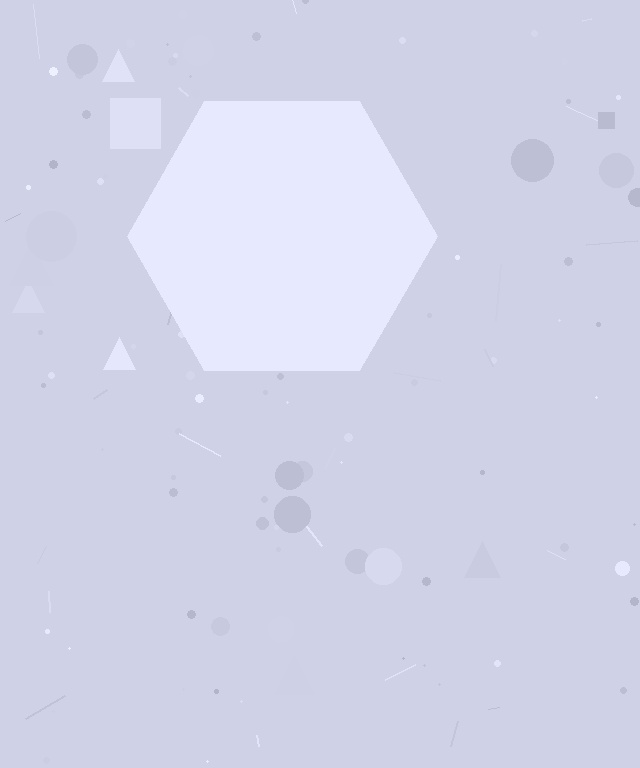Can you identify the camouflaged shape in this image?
The camouflaged shape is a hexagon.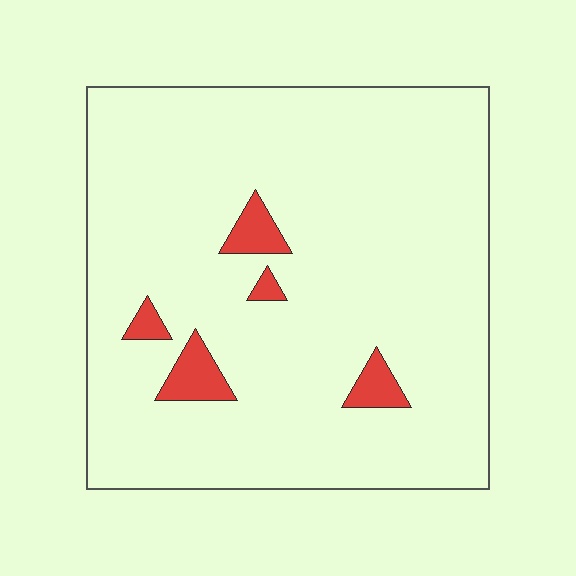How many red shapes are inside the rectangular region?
5.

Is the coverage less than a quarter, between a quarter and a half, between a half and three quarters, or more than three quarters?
Less than a quarter.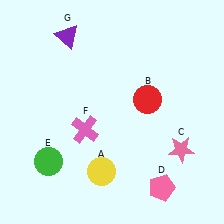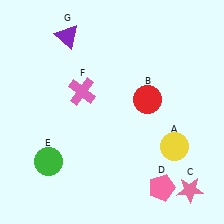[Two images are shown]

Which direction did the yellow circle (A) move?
The yellow circle (A) moved right.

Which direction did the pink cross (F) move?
The pink cross (F) moved up.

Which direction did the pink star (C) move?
The pink star (C) moved down.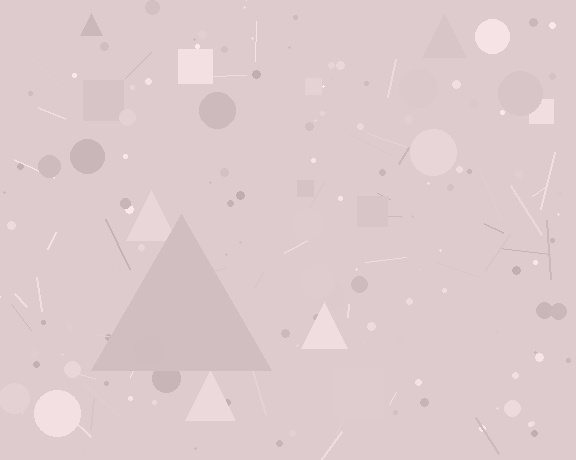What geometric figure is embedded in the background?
A triangle is embedded in the background.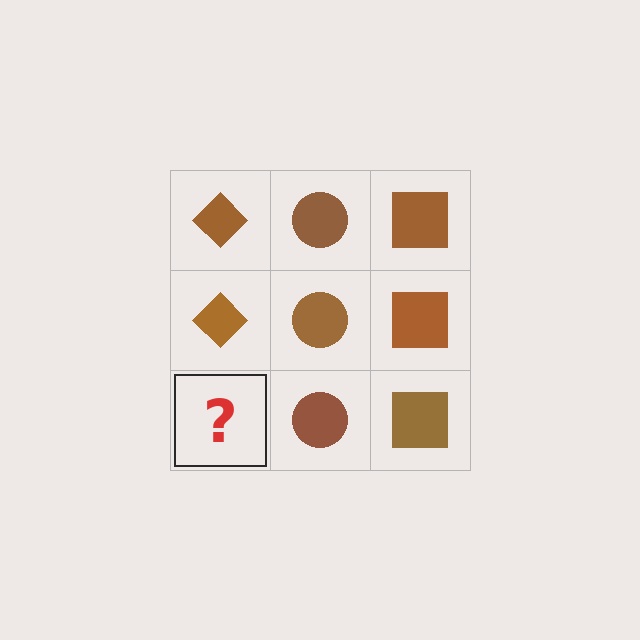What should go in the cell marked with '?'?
The missing cell should contain a brown diamond.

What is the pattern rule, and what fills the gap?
The rule is that each column has a consistent shape. The gap should be filled with a brown diamond.